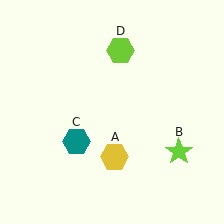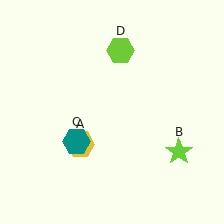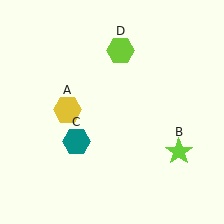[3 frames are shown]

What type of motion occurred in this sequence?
The yellow hexagon (object A) rotated clockwise around the center of the scene.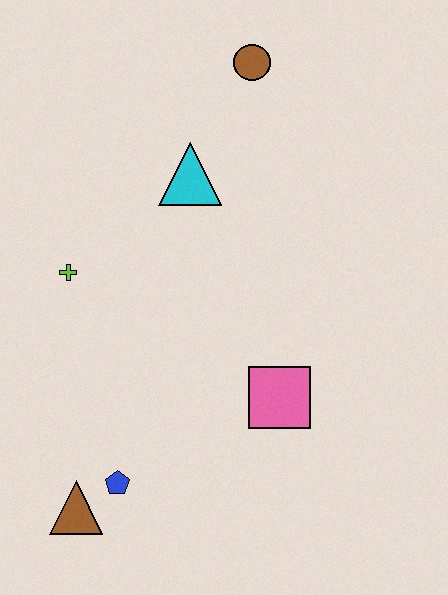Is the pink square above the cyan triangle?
No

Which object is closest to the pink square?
The blue pentagon is closest to the pink square.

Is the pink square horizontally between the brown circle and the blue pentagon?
No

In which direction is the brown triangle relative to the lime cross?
The brown triangle is below the lime cross.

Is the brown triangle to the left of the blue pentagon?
Yes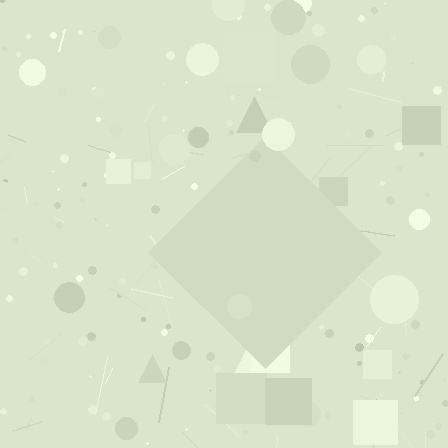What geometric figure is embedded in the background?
A diamond is embedded in the background.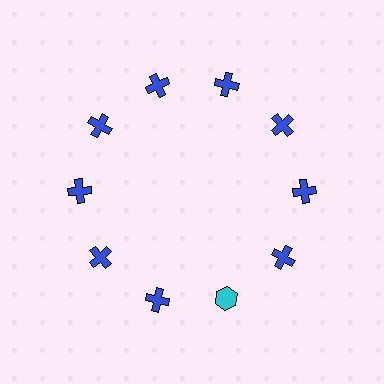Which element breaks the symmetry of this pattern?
The cyan hexagon at roughly the 5 o'clock position breaks the symmetry. All other shapes are blue crosses.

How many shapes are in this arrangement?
There are 10 shapes arranged in a ring pattern.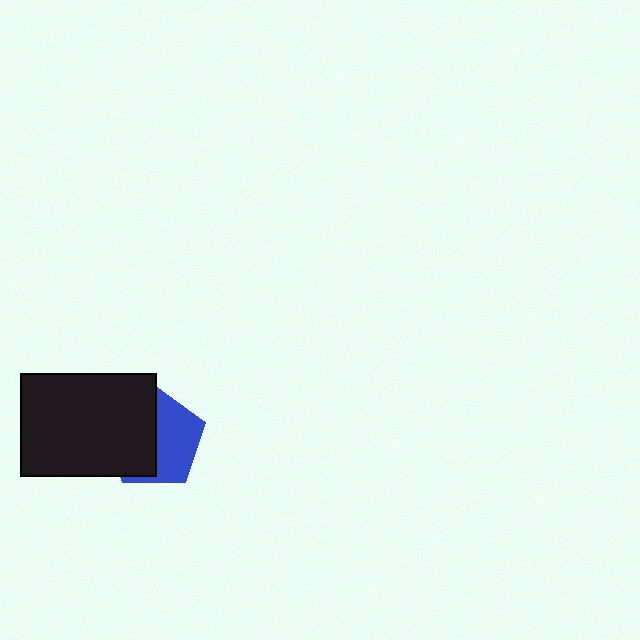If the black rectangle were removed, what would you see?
You would see the complete blue pentagon.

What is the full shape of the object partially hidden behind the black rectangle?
The partially hidden object is a blue pentagon.